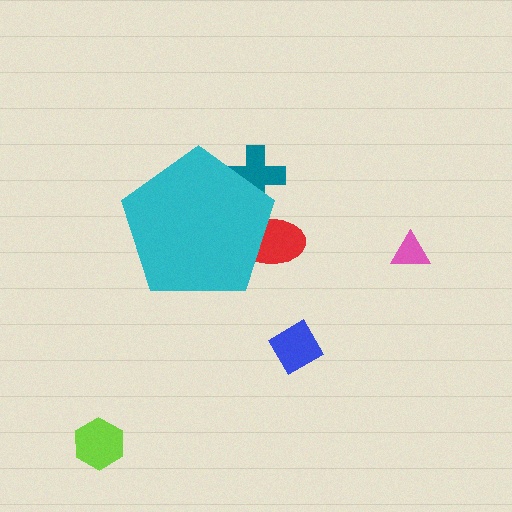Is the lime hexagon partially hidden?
No, the lime hexagon is fully visible.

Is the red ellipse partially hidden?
Yes, the red ellipse is partially hidden behind the cyan pentagon.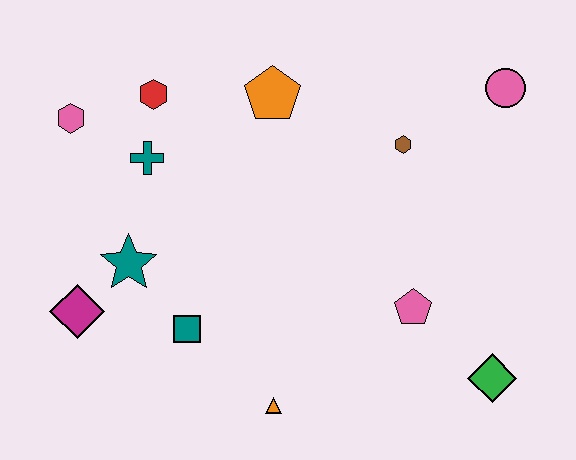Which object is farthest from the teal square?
The pink circle is farthest from the teal square.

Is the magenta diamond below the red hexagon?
Yes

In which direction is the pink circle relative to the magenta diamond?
The pink circle is to the right of the magenta diamond.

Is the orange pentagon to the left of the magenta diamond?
No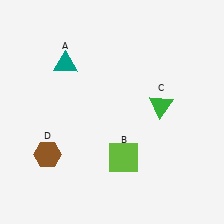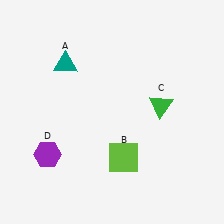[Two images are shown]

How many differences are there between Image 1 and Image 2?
There is 1 difference between the two images.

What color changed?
The hexagon (D) changed from brown in Image 1 to purple in Image 2.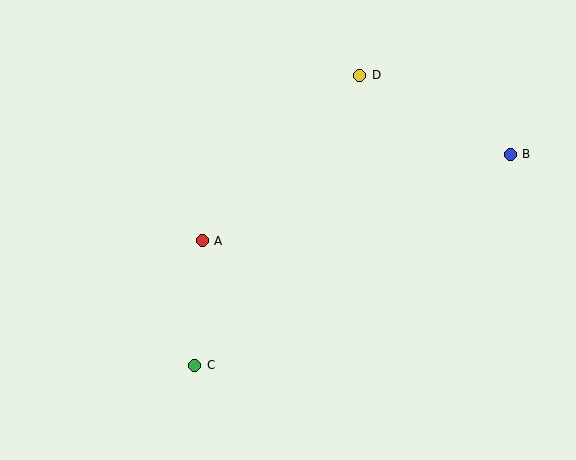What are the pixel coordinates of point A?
Point A is at (202, 241).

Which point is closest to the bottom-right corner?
Point B is closest to the bottom-right corner.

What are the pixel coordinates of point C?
Point C is at (195, 365).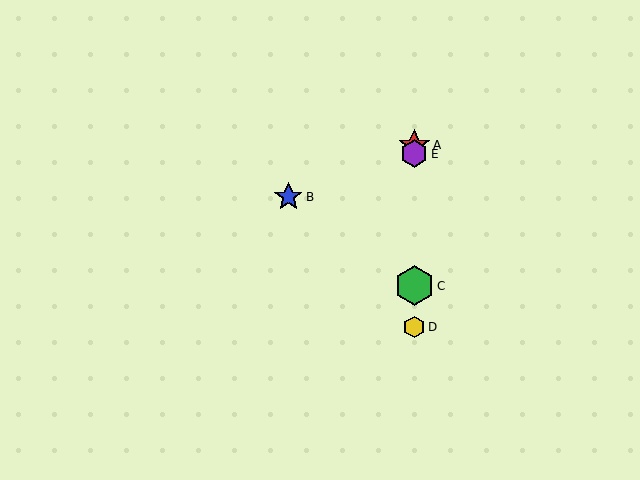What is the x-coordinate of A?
Object A is at x≈414.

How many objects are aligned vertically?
4 objects (A, C, D, E) are aligned vertically.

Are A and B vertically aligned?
No, A is at x≈414 and B is at x≈288.